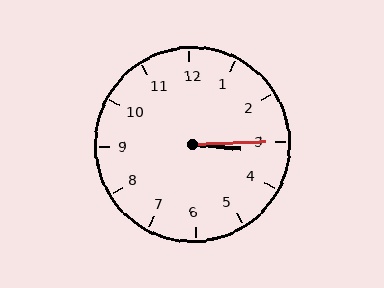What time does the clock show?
3:15.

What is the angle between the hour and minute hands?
Approximately 8 degrees.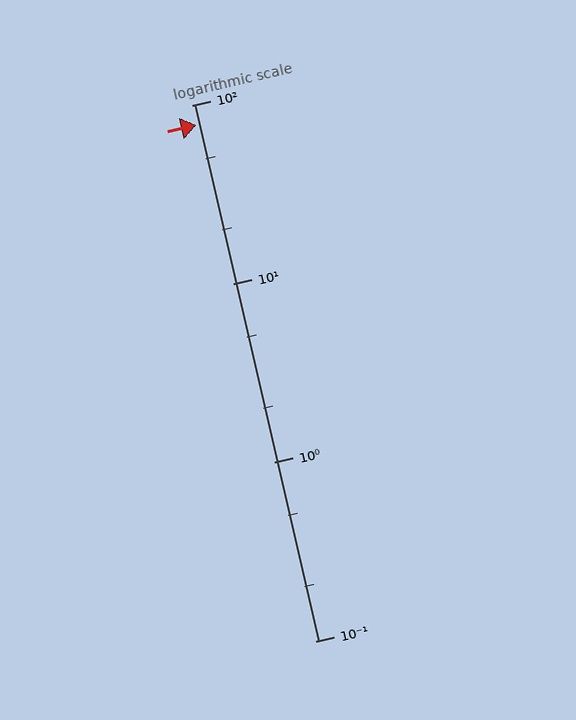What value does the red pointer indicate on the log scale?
The pointer indicates approximately 77.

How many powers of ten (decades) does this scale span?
The scale spans 3 decades, from 0.1 to 100.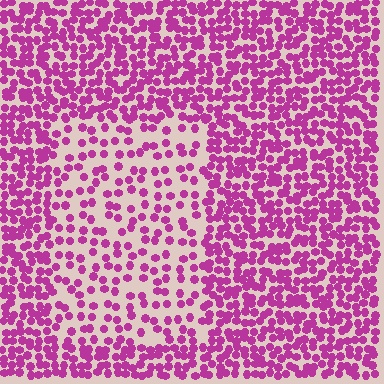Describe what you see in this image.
The image contains small magenta elements arranged at two different densities. A rectangle-shaped region is visible where the elements are less densely packed than the surrounding area.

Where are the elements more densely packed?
The elements are more densely packed outside the rectangle boundary.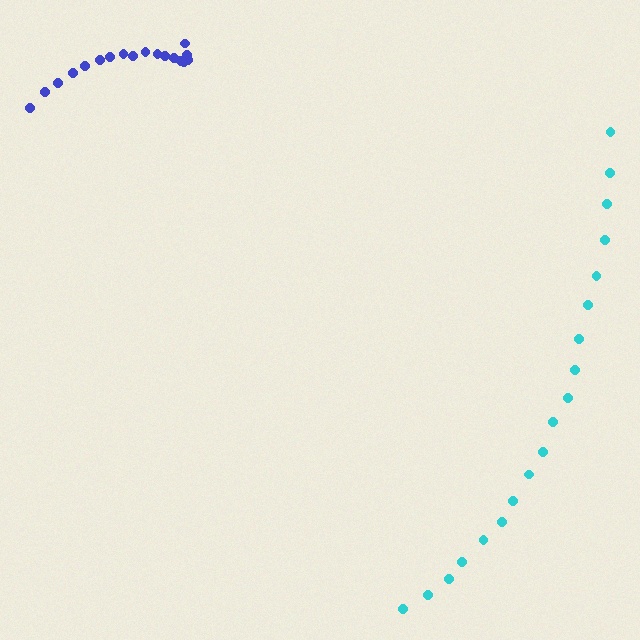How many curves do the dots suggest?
There are 2 distinct paths.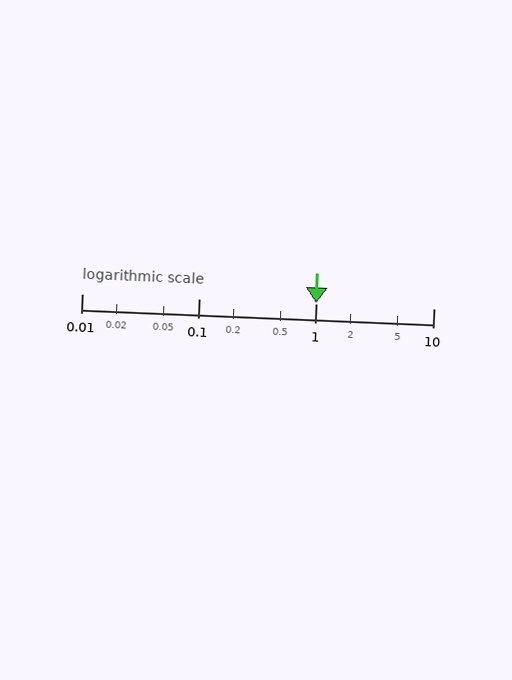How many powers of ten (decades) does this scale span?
The scale spans 3 decades, from 0.01 to 10.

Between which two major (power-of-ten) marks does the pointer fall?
The pointer is between 1 and 10.